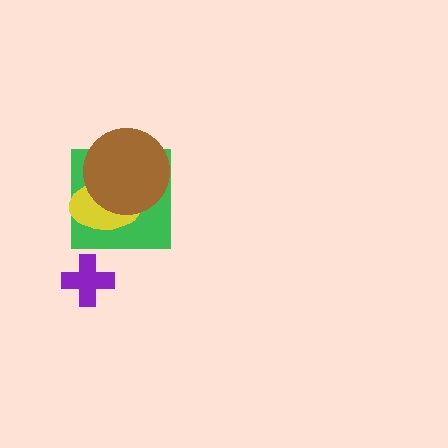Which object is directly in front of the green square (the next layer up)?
The yellow ellipse is directly in front of the green square.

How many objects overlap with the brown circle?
2 objects overlap with the brown circle.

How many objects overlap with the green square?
2 objects overlap with the green square.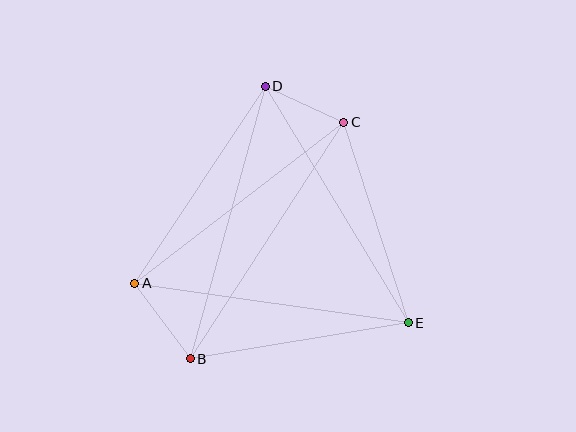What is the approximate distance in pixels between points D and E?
The distance between D and E is approximately 276 pixels.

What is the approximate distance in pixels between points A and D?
The distance between A and D is approximately 236 pixels.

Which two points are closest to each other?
Points C and D are closest to each other.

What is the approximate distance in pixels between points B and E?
The distance between B and E is approximately 221 pixels.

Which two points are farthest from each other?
Points B and D are farthest from each other.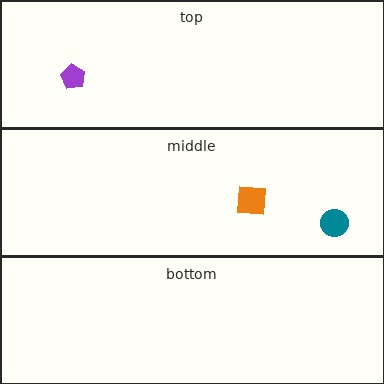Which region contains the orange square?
The middle region.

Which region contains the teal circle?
The middle region.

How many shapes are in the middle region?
2.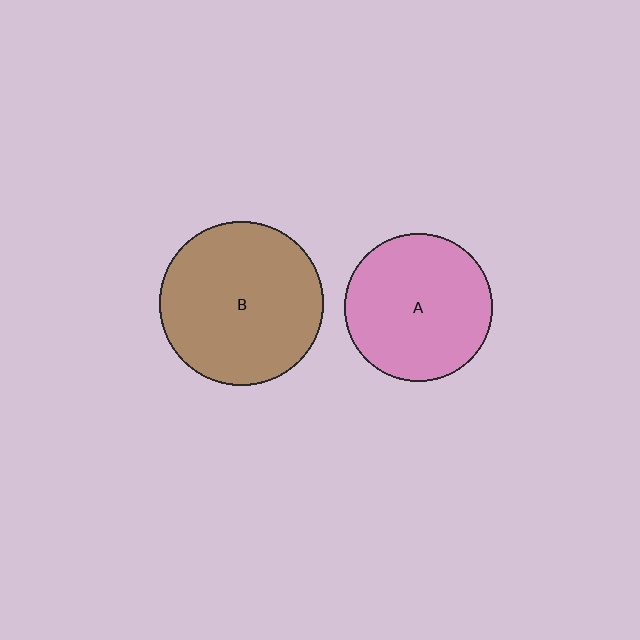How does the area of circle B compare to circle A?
Approximately 1.2 times.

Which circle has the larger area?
Circle B (brown).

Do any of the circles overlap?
No, none of the circles overlap.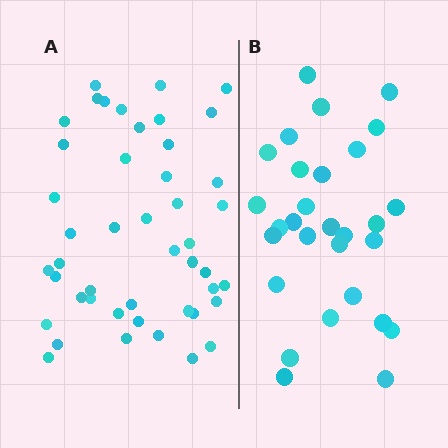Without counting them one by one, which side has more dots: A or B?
Region A (the left region) has more dots.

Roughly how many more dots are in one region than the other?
Region A has approximately 15 more dots than region B.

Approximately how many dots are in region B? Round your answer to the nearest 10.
About 30 dots. (The exact count is 29, which rounds to 30.)